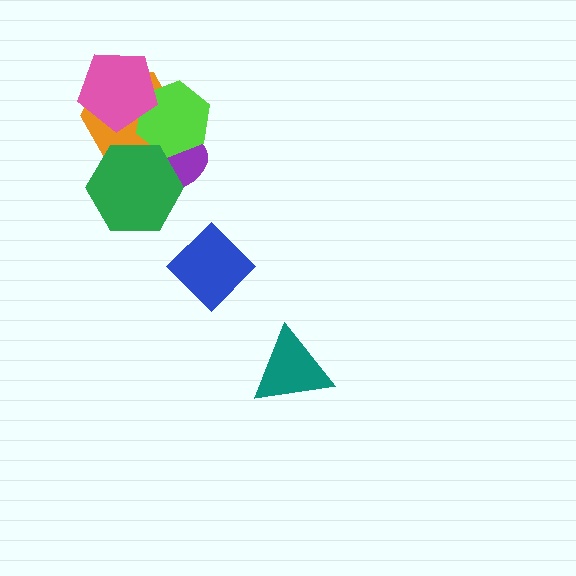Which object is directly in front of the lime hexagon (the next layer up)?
The pink pentagon is directly in front of the lime hexagon.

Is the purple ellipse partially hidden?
Yes, it is partially covered by another shape.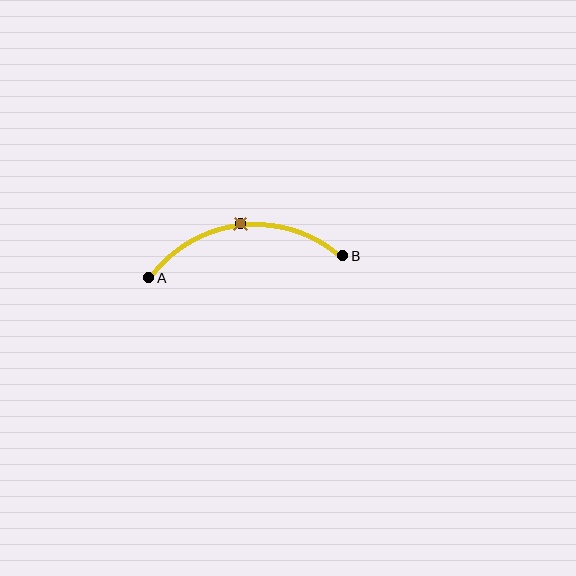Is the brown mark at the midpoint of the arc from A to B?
Yes. The brown mark lies on the arc at equal arc-length from both A and B — it is the arc midpoint.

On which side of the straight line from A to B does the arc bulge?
The arc bulges above the straight line connecting A and B.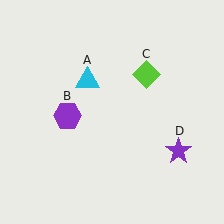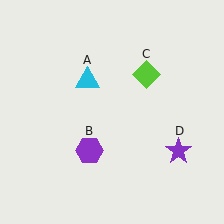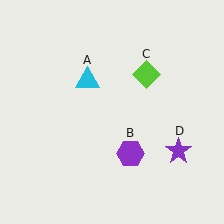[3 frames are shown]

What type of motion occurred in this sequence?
The purple hexagon (object B) rotated counterclockwise around the center of the scene.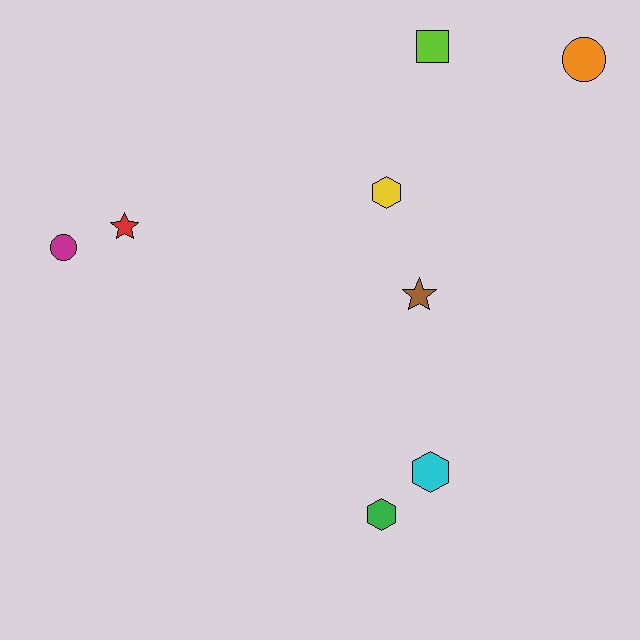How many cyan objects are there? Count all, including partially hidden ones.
There is 1 cyan object.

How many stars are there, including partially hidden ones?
There are 2 stars.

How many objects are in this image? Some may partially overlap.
There are 8 objects.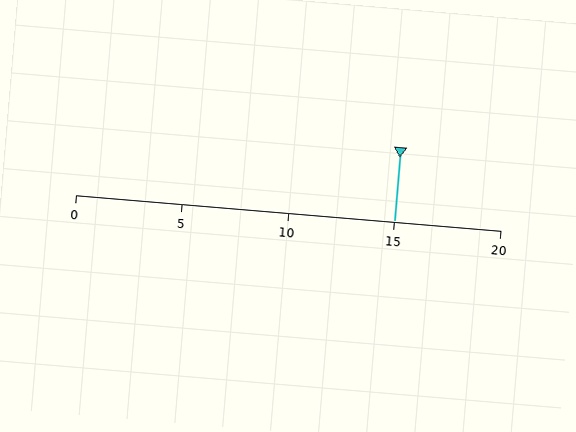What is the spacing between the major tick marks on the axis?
The major ticks are spaced 5 apart.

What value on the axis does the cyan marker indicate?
The marker indicates approximately 15.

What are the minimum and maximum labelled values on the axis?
The axis runs from 0 to 20.